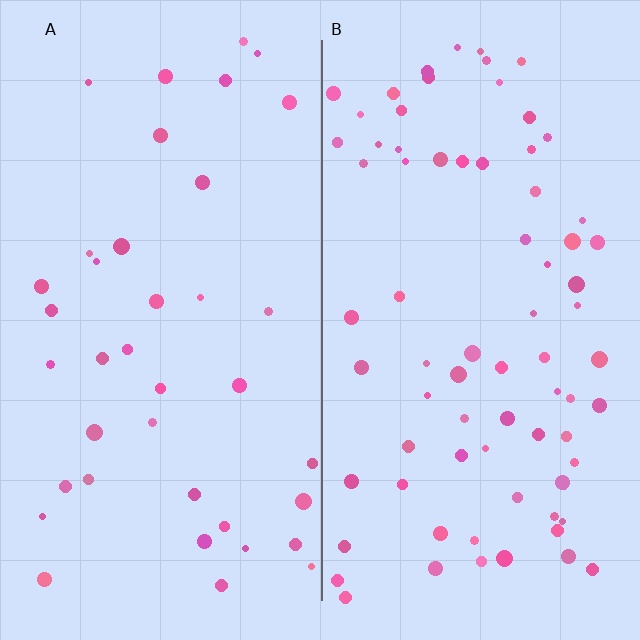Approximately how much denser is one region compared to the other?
Approximately 2.0× — region B over region A.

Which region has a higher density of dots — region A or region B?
B (the right).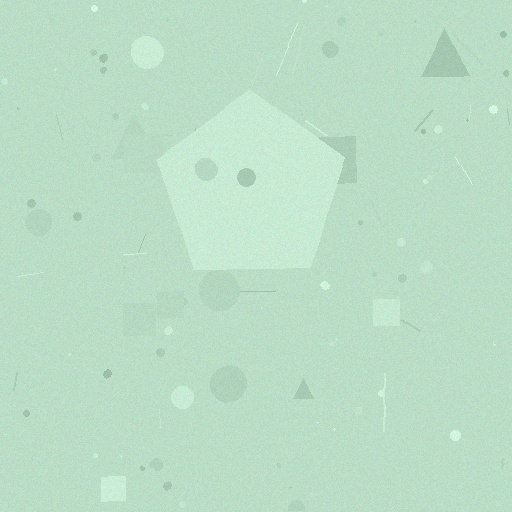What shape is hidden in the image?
A pentagon is hidden in the image.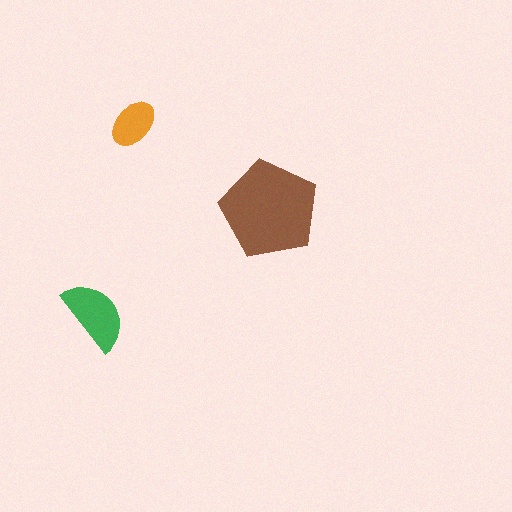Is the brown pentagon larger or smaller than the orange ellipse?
Larger.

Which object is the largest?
The brown pentagon.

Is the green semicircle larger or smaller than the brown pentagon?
Smaller.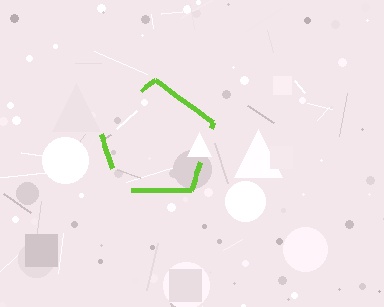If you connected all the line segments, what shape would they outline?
They would outline a pentagon.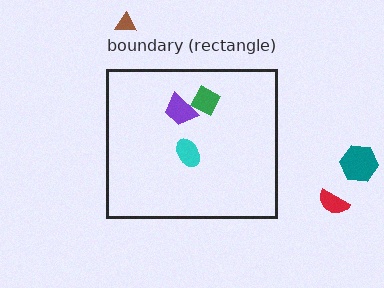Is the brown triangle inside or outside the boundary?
Outside.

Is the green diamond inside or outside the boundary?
Inside.